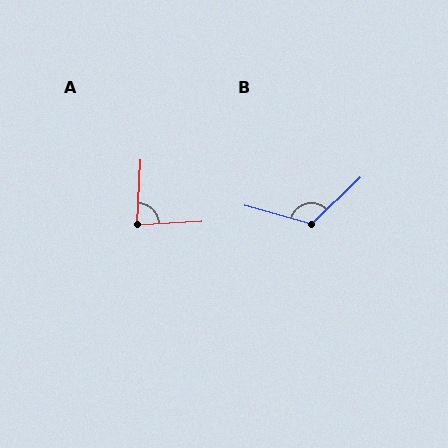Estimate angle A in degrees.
Approximately 83 degrees.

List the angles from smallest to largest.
A (83°), B (120°).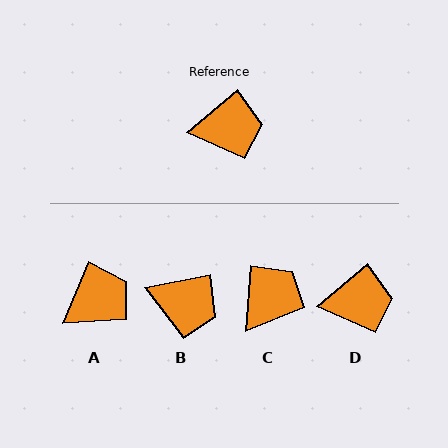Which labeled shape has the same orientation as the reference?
D.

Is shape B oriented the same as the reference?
No, it is off by about 29 degrees.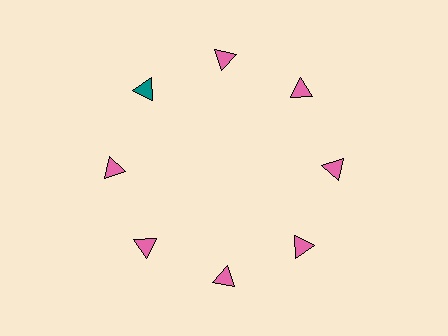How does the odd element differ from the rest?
It has a different color: teal instead of pink.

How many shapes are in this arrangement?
There are 8 shapes arranged in a ring pattern.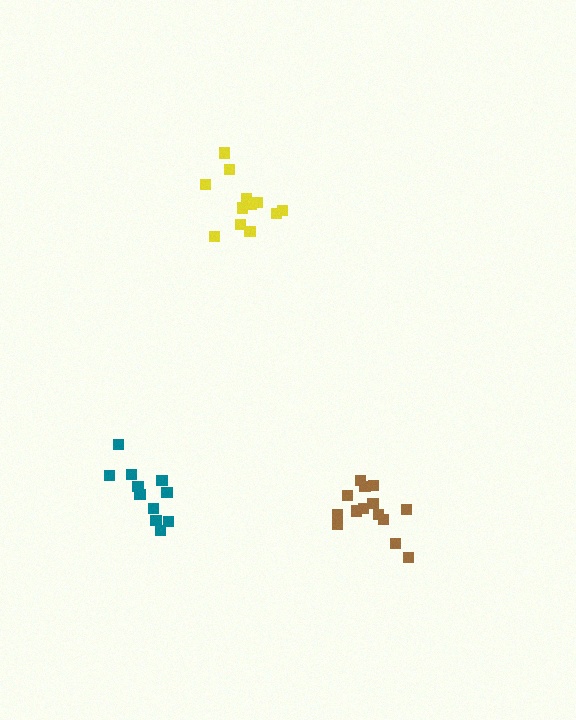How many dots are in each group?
Group 1: 14 dots, Group 2: 12 dots, Group 3: 11 dots (37 total).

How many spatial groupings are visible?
There are 3 spatial groupings.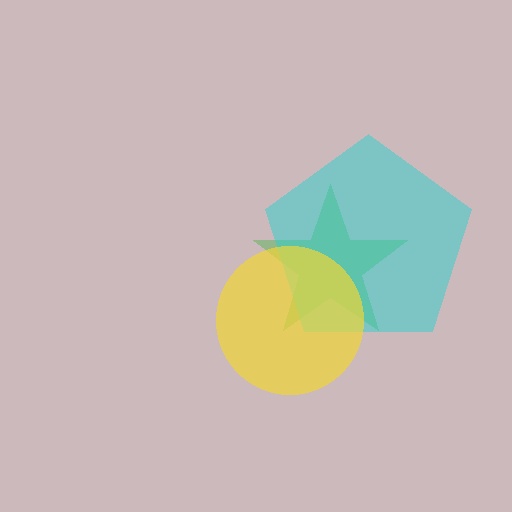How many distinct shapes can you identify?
There are 3 distinct shapes: a green star, a cyan pentagon, a yellow circle.